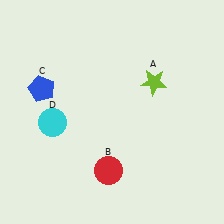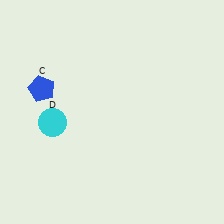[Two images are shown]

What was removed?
The lime star (A), the red circle (B) were removed in Image 2.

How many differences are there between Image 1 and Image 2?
There are 2 differences between the two images.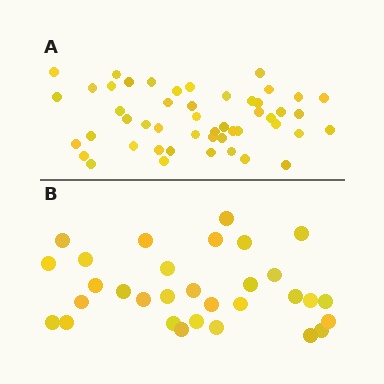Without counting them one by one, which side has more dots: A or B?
Region A (the top region) has more dots.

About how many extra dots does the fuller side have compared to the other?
Region A has approximately 20 more dots than region B.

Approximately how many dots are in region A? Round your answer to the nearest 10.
About 50 dots. (The exact count is 49, which rounds to 50.)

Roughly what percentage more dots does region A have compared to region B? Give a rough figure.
About 60% more.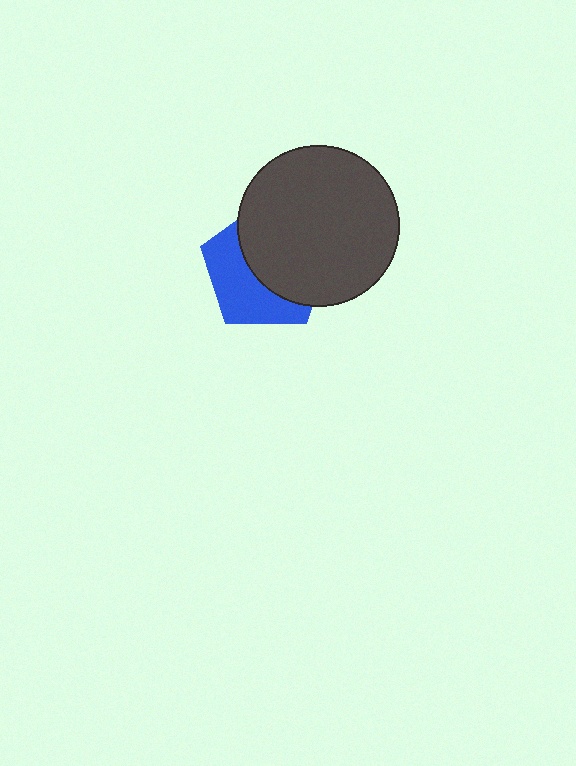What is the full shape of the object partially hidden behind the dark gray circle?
The partially hidden object is a blue pentagon.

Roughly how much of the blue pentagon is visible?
A small part of it is visible (roughly 44%).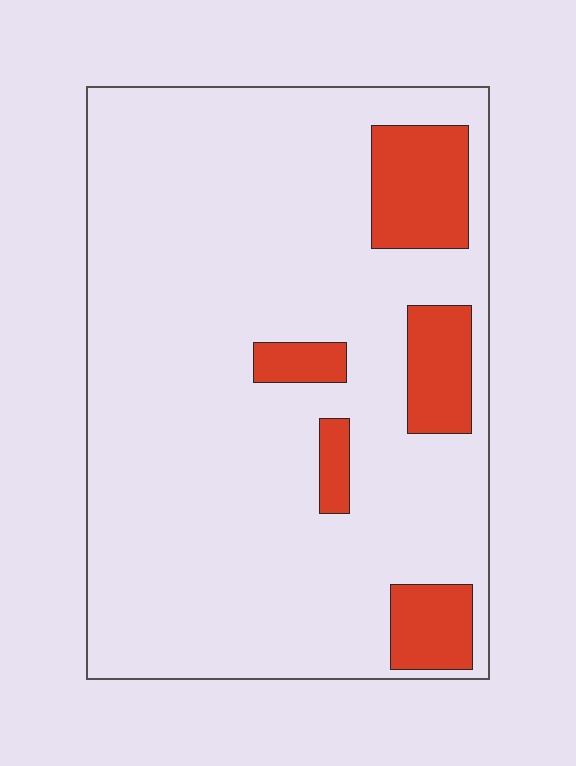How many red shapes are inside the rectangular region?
5.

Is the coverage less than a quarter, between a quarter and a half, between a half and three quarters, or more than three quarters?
Less than a quarter.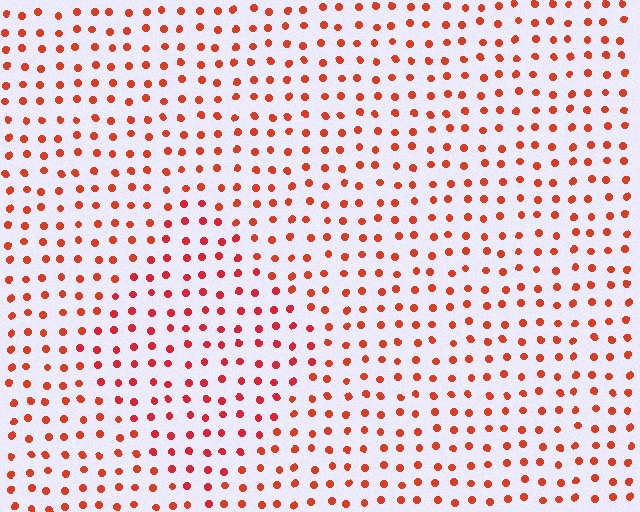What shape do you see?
I see a diamond.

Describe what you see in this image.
The image is filled with small red elements in a uniform arrangement. A diamond-shaped region is visible where the elements are tinted to a slightly different hue, forming a subtle color boundary.